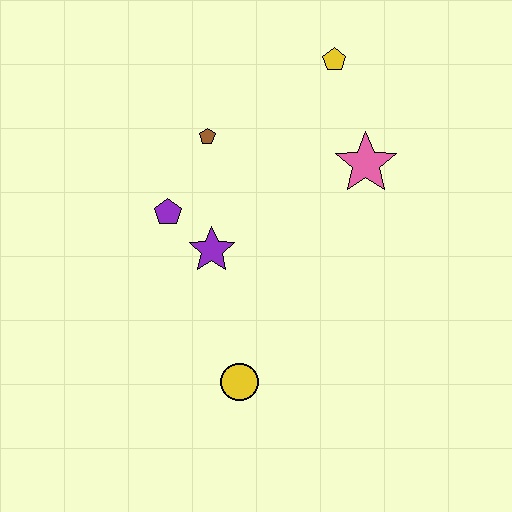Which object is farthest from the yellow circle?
The yellow pentagon is farthest from the yellow circle.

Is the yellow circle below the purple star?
Yes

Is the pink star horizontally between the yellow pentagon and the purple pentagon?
No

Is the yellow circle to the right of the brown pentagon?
Yes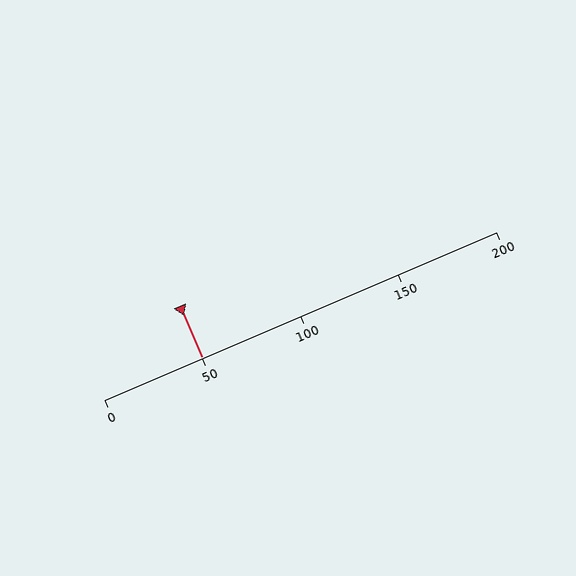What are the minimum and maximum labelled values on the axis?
The axis runs from 0 to 200.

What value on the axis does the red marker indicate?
The marker indicates approximately 50.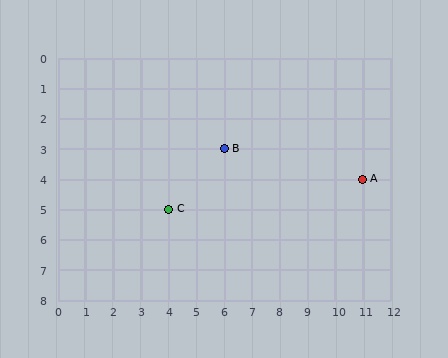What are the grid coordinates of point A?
Point A is at grid coordinates (11, 4).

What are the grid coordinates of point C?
Point C is at grid coordinates (4, 5).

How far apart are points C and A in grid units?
Points C and A are 7 columns and 1 row apart (about 7.1 grid units diagonally).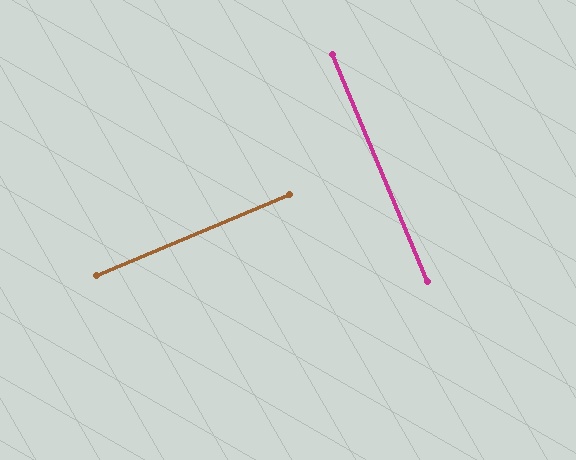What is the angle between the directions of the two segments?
Approximately 90 degrees.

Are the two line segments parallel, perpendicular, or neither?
Perpendicular — they meet at approximately 90°.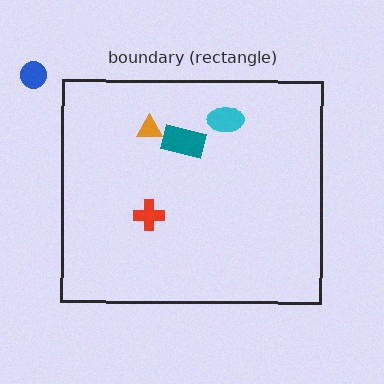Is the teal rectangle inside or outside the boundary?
Inside.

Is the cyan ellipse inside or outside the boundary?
Inside.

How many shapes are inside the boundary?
4 inside, 1 outside.